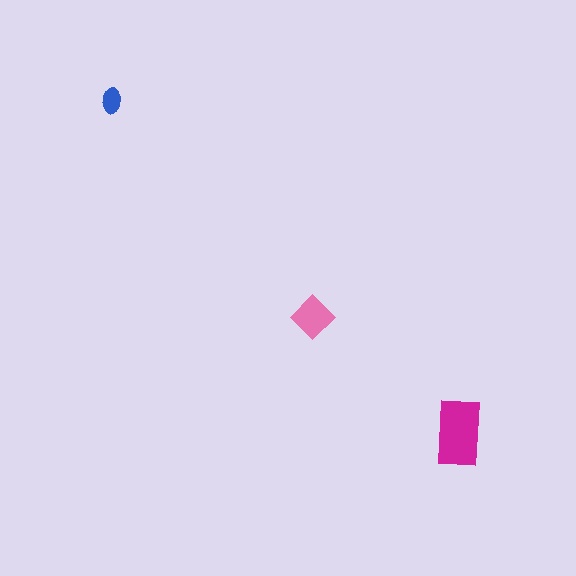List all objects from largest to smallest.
The magenta rectangle, the pink diamond, the blue ellipse.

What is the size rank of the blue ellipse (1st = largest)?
3rd.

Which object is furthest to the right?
The magenta rectangle is rightmost.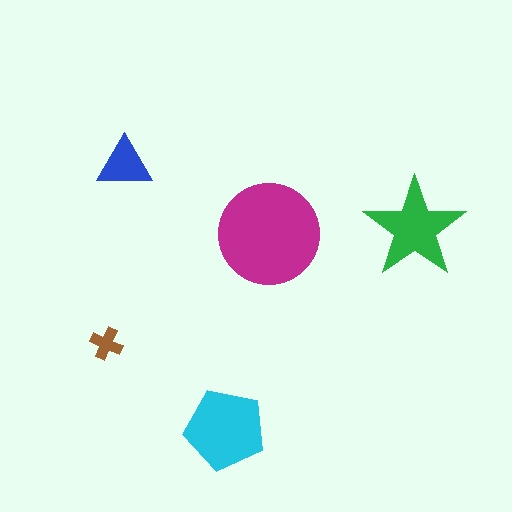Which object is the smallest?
The brown cross.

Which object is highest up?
The blue triangle is topmost.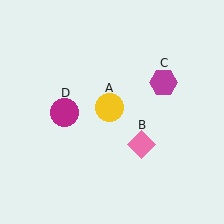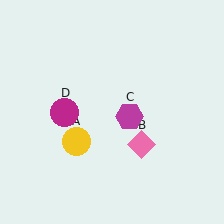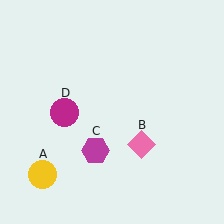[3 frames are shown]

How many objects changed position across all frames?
2 objects changed position: yellow circle (object A), magenta hexagon (object C).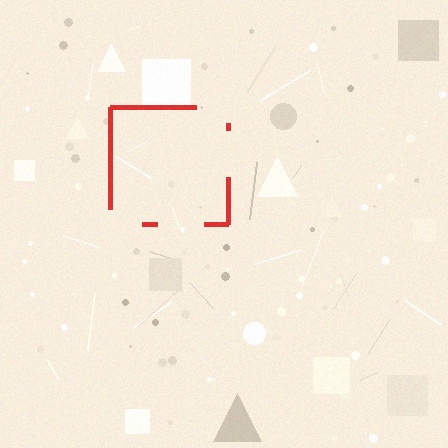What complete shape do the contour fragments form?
The contour fragments form a square.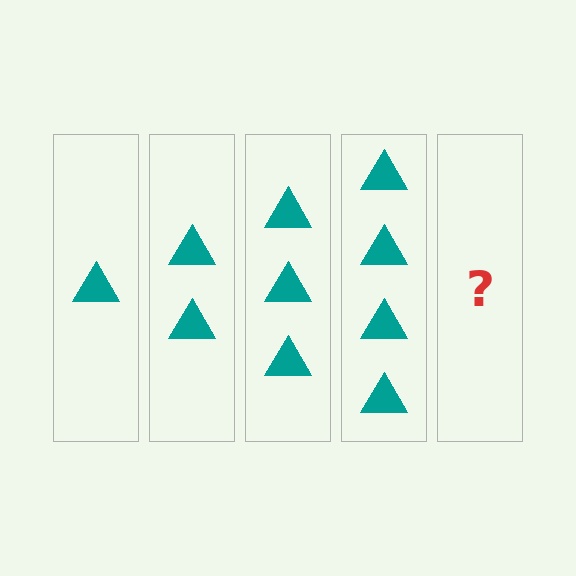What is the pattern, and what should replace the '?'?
The pattern is that each step adds one more triangle. The '?' should be 5 triangles.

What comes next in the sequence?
The next element should be 5 triangles.